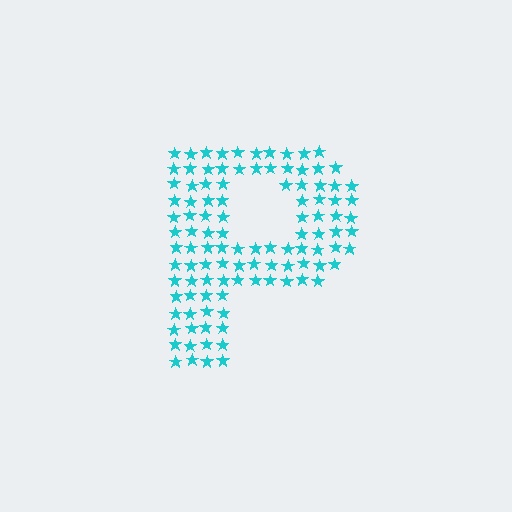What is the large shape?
The large shape is the letter P.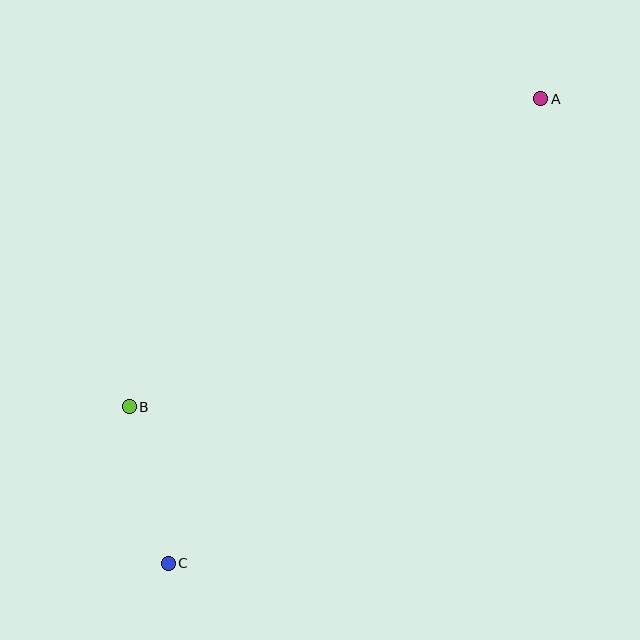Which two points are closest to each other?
Points B and C are closest to each other.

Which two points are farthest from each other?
Points A and C are farthest from each other.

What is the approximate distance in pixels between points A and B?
The distance between A and B is approximately 514 pixels.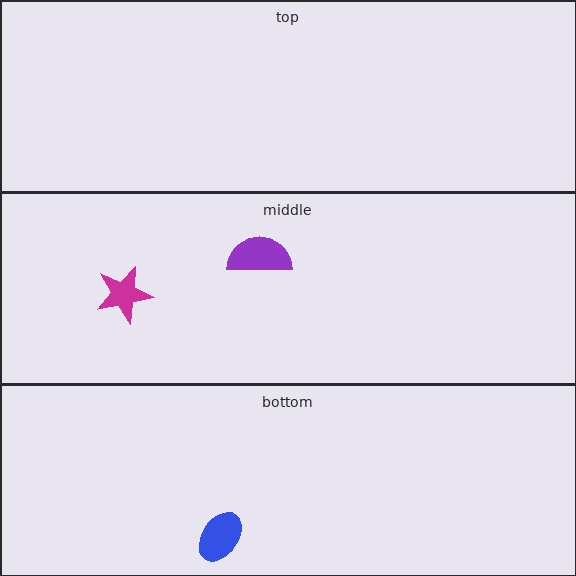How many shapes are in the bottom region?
1.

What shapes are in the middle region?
The purple semicircle, the magenta star.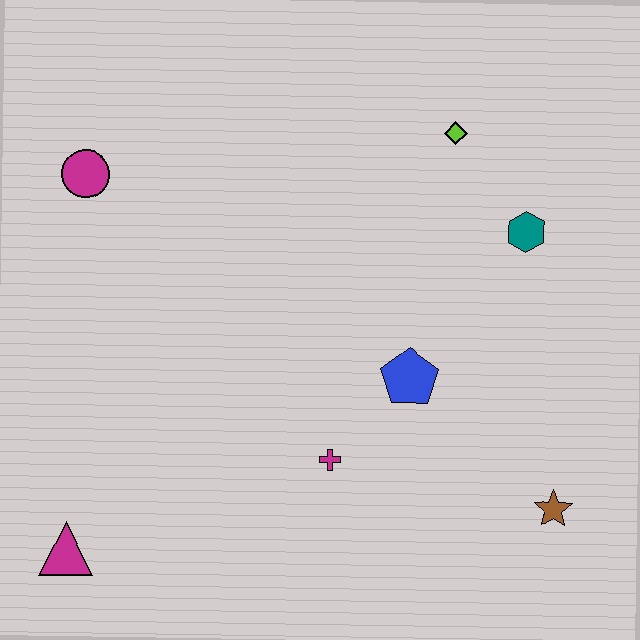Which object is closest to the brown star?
The blue pentagon is closest to the brown star.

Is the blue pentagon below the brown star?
No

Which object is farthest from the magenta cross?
The magenta circle is farthest from the magenta cross.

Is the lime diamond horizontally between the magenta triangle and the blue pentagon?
No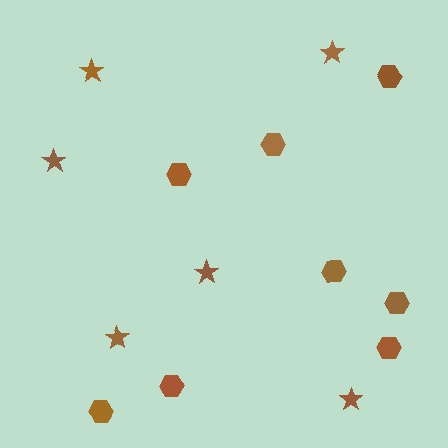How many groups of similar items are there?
There are 2 groups: one group of hexagons (8) and one group of stars (6).